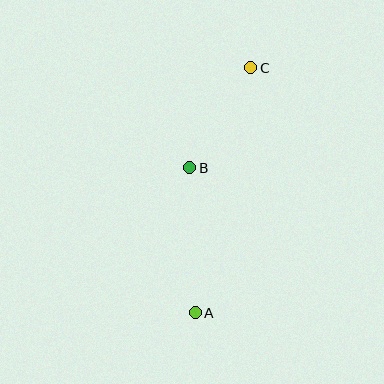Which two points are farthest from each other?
Points A and C are farthest from each other.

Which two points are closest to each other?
Points B and C are closest to each other.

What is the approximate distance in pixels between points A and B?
The distance between A and B is approximately 145 pixels.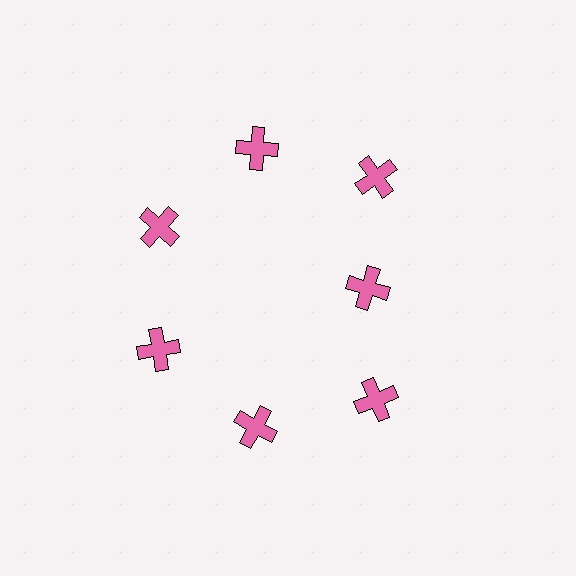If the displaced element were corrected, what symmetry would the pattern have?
It would have 7-fold rotational symmetry — the pattern would map onto itself every 51 degrees.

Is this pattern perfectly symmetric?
No. The 7 pink crosses are arranged in a ring, but one element near the 3 o'clock position is pulled inward toward the center, breaking the 7-fold rotational symmetry.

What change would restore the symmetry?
The symmetry would be restored by moving it outward, back onto the ring so that all 7 crosses sit at equal angles and equal distance from the center.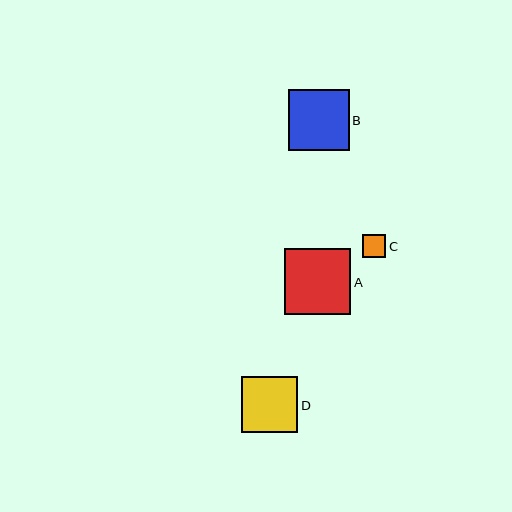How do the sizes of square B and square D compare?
Square B and square D are approximately the same size.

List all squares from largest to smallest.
From largest to smallest: A, B, D, C.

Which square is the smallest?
Square C is the smallest with a size of approximately 23 pixels.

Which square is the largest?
Square A is the largest with a size of approximately 66 pixels.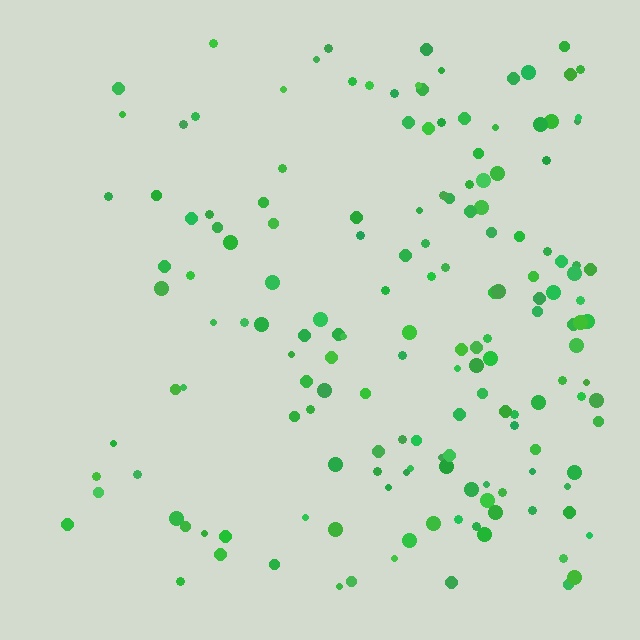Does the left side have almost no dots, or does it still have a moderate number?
Still a moderate number, just noticeably fewer than the right.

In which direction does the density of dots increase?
From left to right, with the right side densest.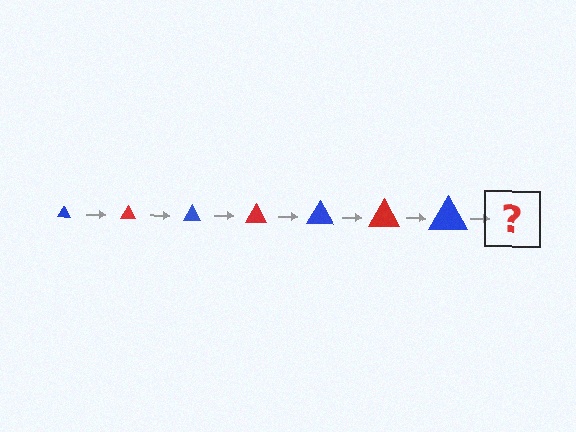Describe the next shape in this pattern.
It should be a red triangle, larger than the previous one.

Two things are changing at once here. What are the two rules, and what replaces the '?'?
The two rules are that the triangle grows larger each step and the color cycles through blue and red. The '?' should be a red triangle, larger than the previous one.